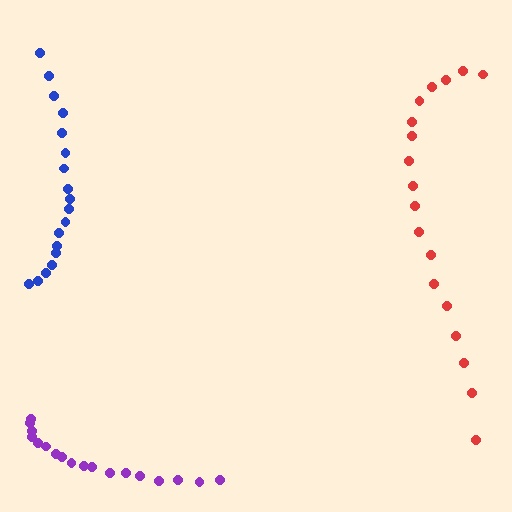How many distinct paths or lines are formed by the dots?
There are 3 distinct paths.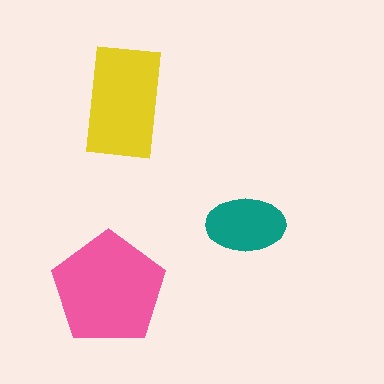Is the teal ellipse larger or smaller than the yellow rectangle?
Smaller.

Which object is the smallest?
The teal ellipse.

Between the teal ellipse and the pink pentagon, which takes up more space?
The pink pentagon.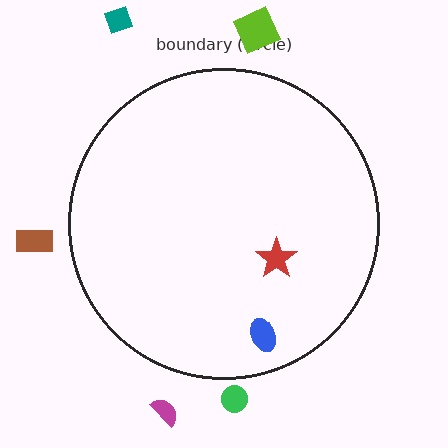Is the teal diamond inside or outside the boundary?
Outside.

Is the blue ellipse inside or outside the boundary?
Inside.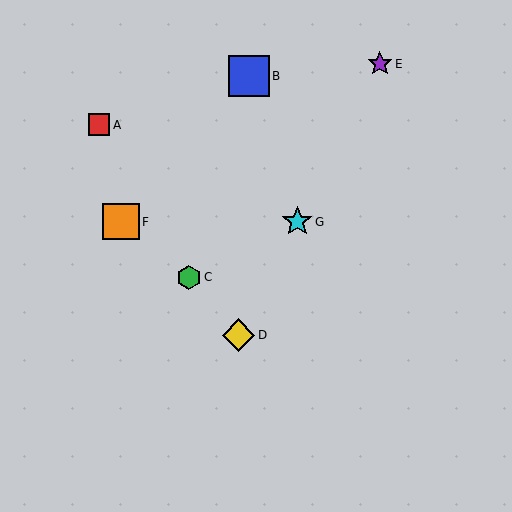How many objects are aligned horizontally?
2 objects (F, G) are aligned horizontally.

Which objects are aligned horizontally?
Objects F, G are aligned horizontally.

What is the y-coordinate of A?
Object A is at y≈125.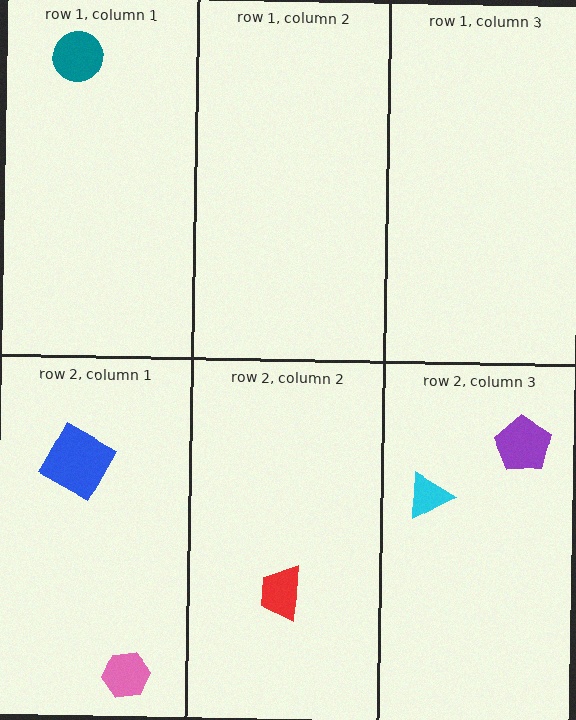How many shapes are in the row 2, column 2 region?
1.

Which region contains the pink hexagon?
The row 2, column 1 region.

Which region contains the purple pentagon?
The row 2, column 3 region.